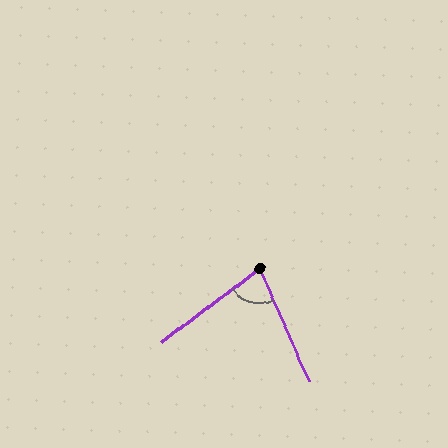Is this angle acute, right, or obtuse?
It is acute.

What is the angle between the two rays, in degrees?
Approximately 77 degrees.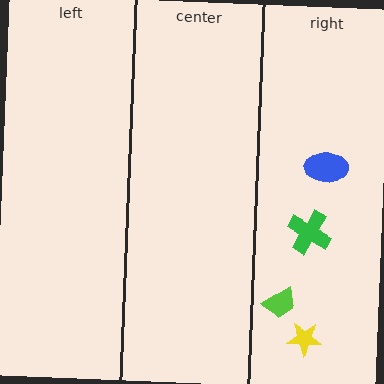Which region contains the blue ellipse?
The right region.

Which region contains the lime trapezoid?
The right region.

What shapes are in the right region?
The green cross, the blue ellipse, the yellow star, the lime trapezoid.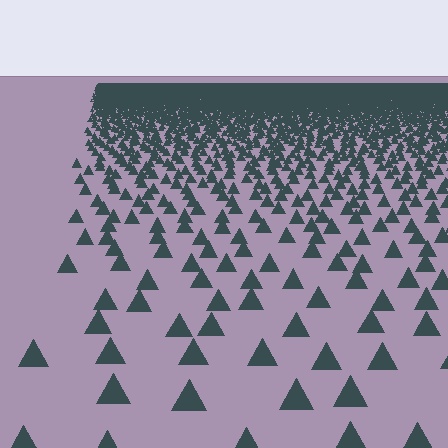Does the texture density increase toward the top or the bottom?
Density increases toward the top.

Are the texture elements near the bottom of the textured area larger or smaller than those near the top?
Larger. Near the bottom, elements are closer to the viewer and appear at a bigger on-screen size.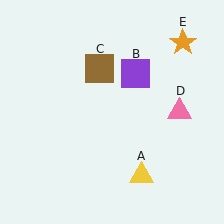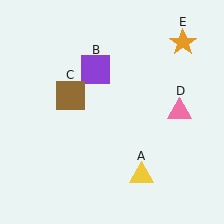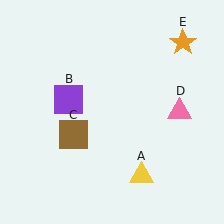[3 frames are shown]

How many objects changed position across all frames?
2 objects changed position: purple square (object B), brown square (object C).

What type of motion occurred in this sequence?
The purple square (object B), brown square (object C) rotated counterclockwise around the center of the scene.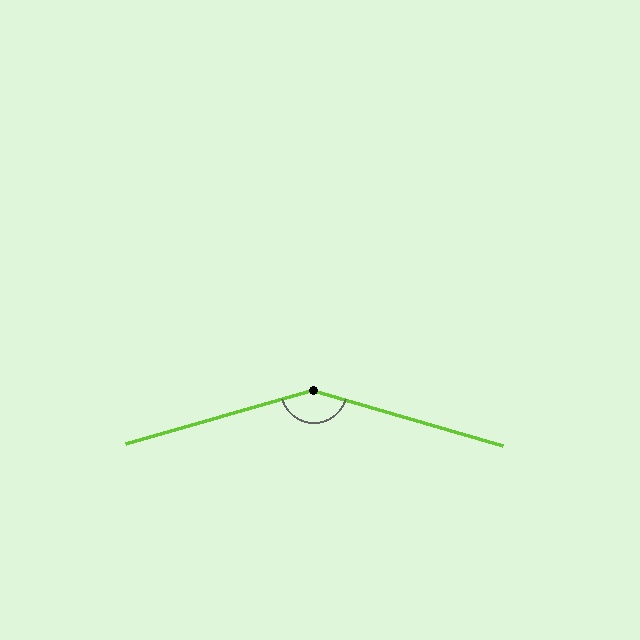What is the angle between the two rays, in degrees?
Approximately 148 degrees.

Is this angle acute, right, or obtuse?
It is obtuse.